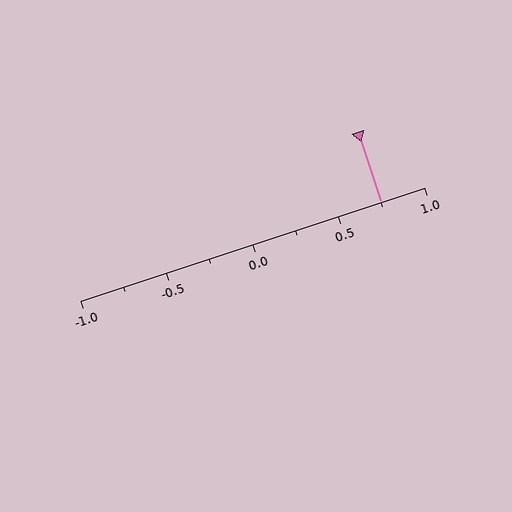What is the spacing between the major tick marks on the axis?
The major ticks are spaced 0.5 apart.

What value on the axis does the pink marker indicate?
The marker indicates approximately 0.75.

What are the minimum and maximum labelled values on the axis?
The axis runs from -1.0 to 1.0.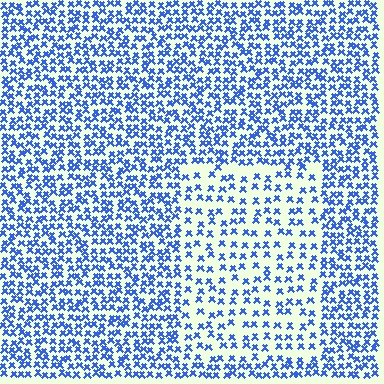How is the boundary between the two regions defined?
The boundary is defined by a change in element density (approximately 1.9x ratio). All elements are the same color, size, and shape.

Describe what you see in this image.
The image contains small blue elements arranged at two different densities. A rectangle-shaped region is visible where the elements are less densely packed than the surrounding area.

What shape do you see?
I see a rectangle.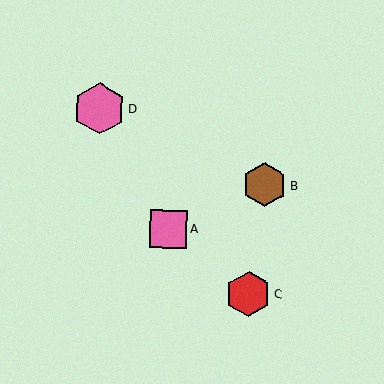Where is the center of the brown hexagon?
The center of the brown hexagon is at (265, 185).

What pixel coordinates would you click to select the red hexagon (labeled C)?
Click at (249, 294) to select the red hexagon C.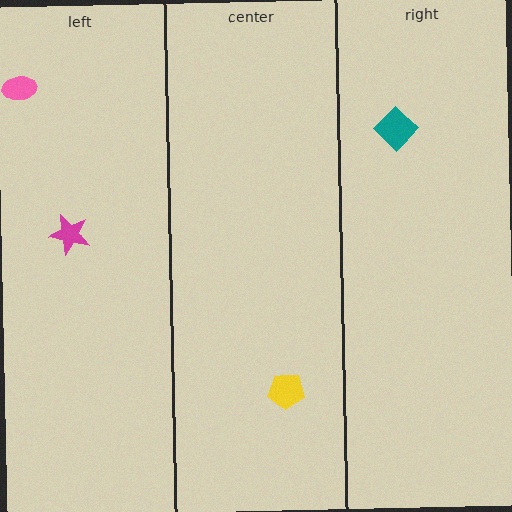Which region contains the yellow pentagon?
The center region.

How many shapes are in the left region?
2.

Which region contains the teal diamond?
The right region.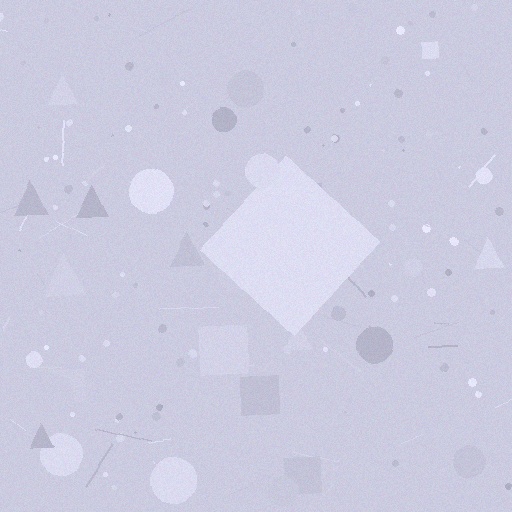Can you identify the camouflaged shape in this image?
The camouflaged shape is a diamond.